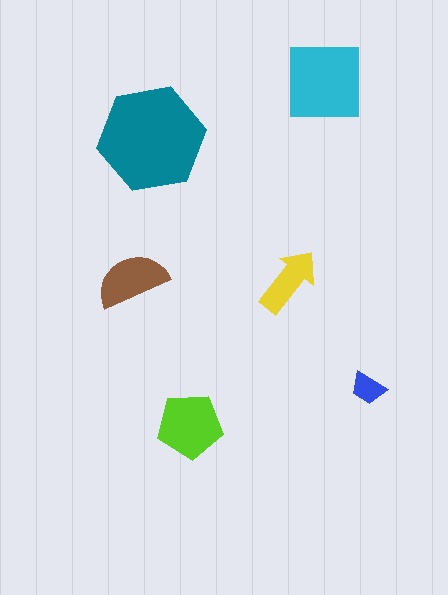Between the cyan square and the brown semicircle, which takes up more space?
The cyan square.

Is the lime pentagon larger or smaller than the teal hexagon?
Smaller.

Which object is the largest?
The teal hexagon.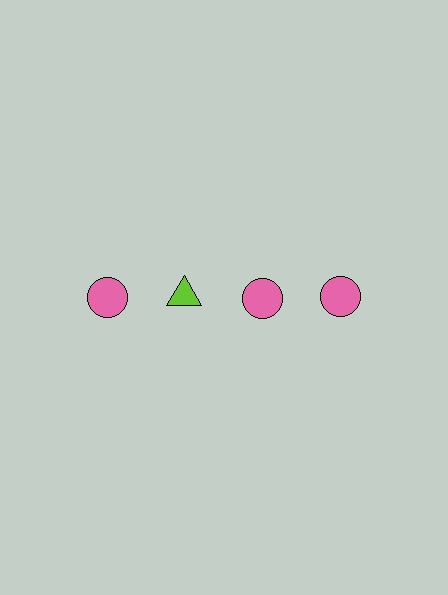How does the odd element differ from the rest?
It differs in both color (lime instead of pink) and shape (triangle instead of circle).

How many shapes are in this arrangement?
There are 4 shapes arranged in a grid pattern.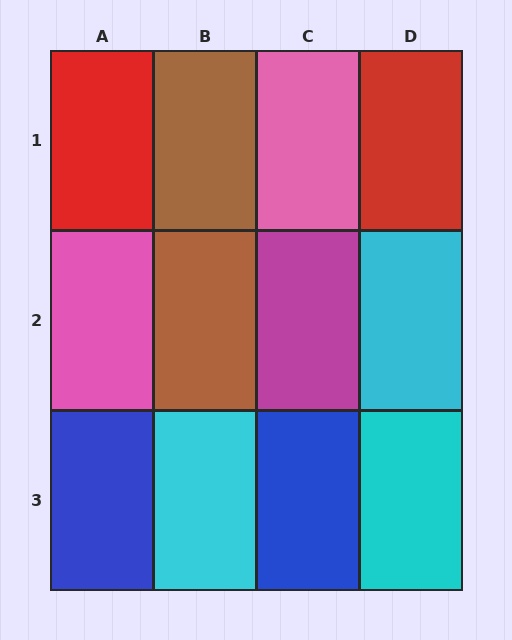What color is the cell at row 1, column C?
Pink.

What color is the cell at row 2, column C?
Magenta.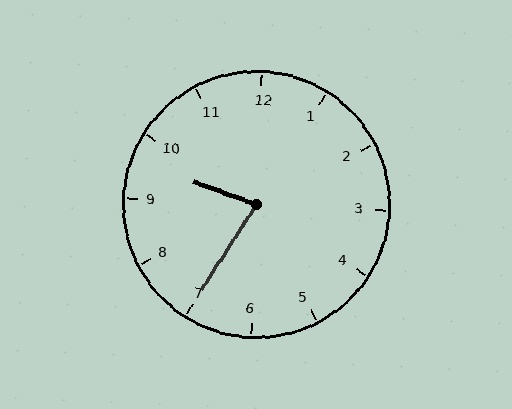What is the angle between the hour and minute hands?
Approximately 78 degrees.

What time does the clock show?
9:35.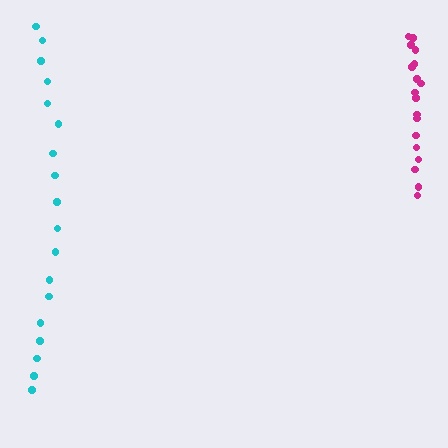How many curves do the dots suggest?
There are 2 distinct paths.